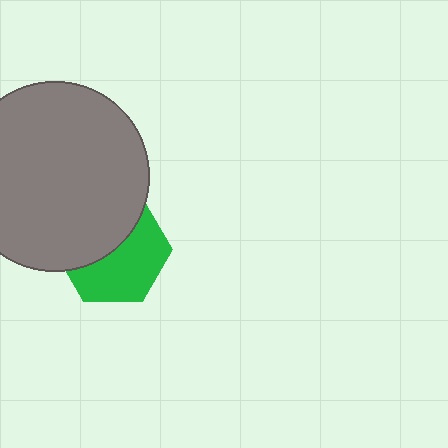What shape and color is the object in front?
The object in front is a gray circle.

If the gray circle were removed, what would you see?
You would see the complete green hexagon.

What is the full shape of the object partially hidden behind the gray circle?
The partially hidden object is a green hexagon.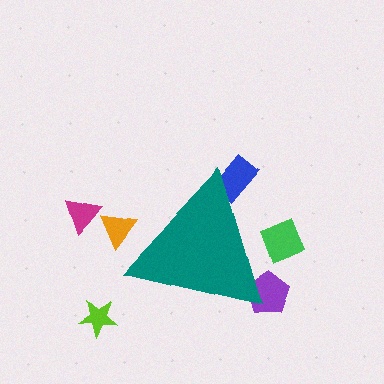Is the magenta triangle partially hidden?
No, the magenta triangle is fully visible.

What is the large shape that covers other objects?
A teal triangle.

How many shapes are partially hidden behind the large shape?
4 shapes are partially hidden.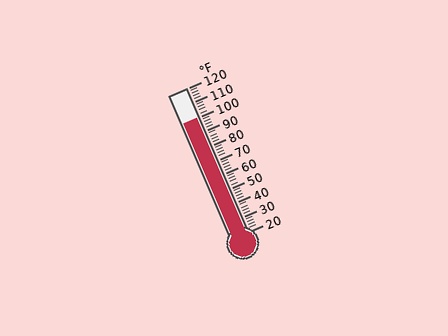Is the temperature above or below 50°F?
The temperature is above 50°F.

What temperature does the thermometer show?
The thermometer shows approximately 100°F.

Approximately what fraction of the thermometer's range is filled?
The thermometer is filled to approximately 80% of its range.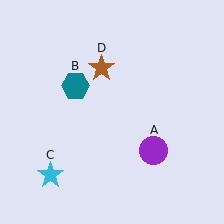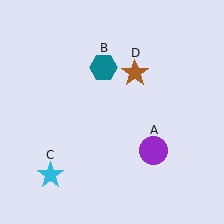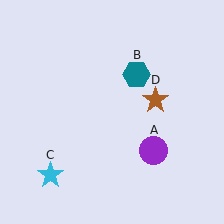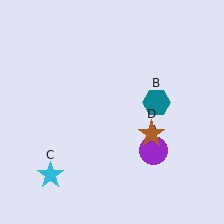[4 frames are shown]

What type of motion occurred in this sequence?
The teal hexagon (object B), brown star (object D) rotated clockwise around the center of the scene.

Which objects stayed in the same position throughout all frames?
Purple circle (object A) and cyan star (object C) remained stationary.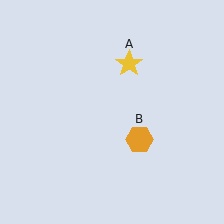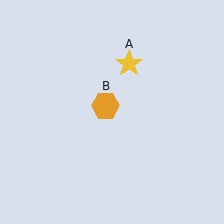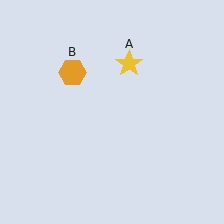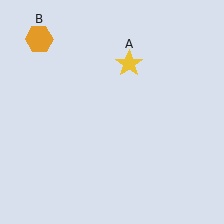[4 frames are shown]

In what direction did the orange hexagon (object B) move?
The orange hexagon (object B) moved up and to the left.